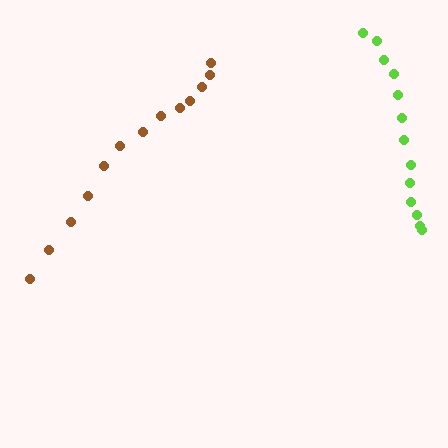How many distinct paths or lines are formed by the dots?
There are 2 distinct paths.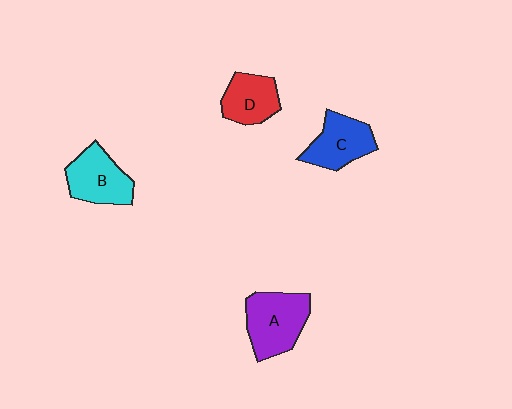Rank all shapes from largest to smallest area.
From largest to smallest: A (purple), B (cyan), C (blue), D (red).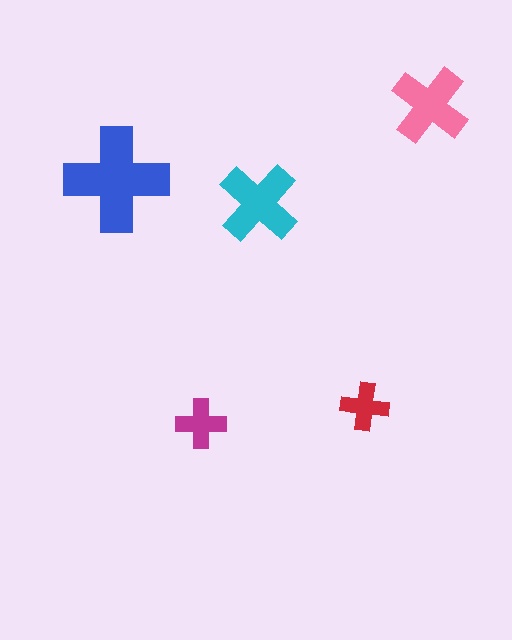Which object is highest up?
The pink cross is topmost.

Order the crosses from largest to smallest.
the blue one, the cyan one, the pink one, the magenta one, the red one.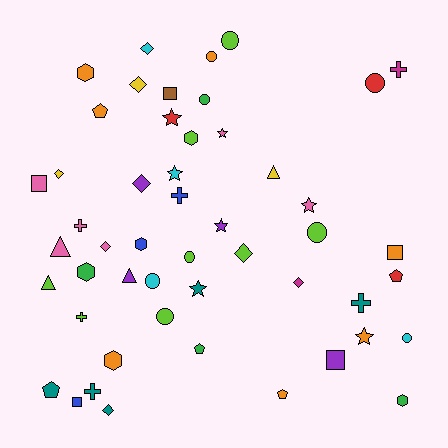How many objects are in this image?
There are 50 objects.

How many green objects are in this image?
There are 4 green objects.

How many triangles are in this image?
There are 4 triangles.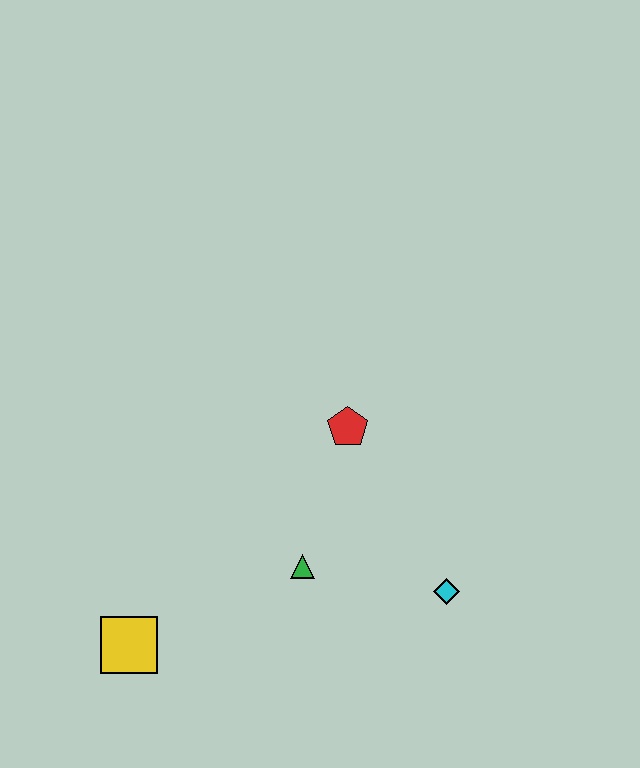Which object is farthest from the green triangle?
The yellow square is farthest from the green triangle.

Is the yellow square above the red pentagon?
No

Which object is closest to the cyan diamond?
The green triangle is closest to the cyan diamond.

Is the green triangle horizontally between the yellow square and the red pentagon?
Yes